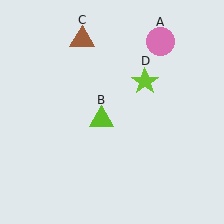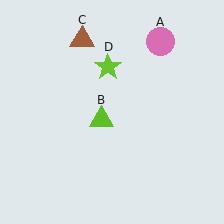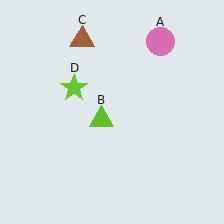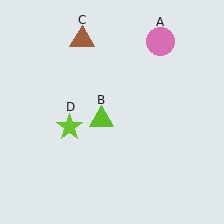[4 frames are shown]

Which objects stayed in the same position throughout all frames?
Pink circle (object A) and lime triangle (object B) and brown triangle (object C) remained stationary.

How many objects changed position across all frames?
1 object changed position: lime star (object D).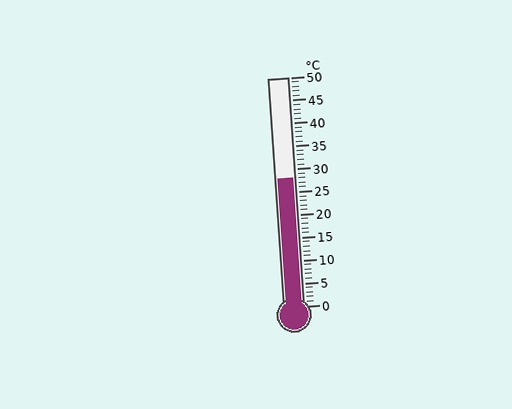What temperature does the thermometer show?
The thermometer shows approximately 28°C.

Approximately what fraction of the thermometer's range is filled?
The thermometer is filled to approximately 55% of its range.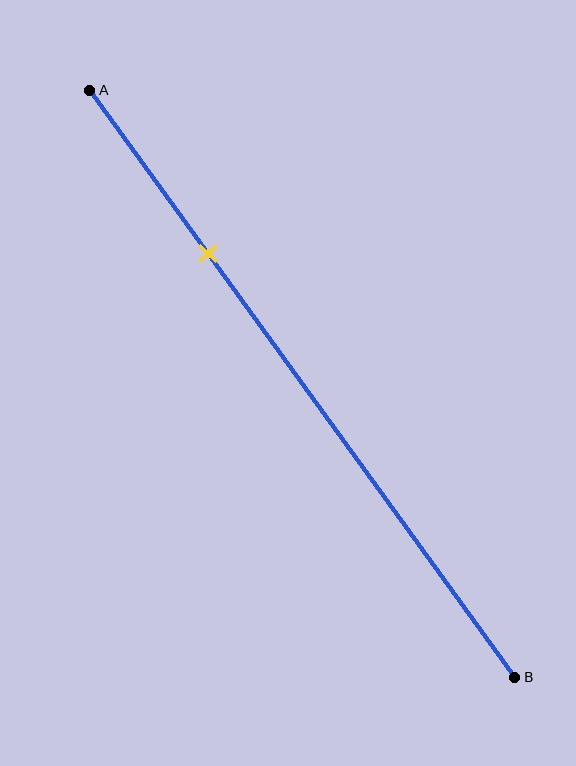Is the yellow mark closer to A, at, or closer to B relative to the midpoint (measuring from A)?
The yellow mark is closer to point A than the midpoint of segment AB.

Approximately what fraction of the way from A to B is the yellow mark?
The yellow mark is approximately 30% of the way from A to B.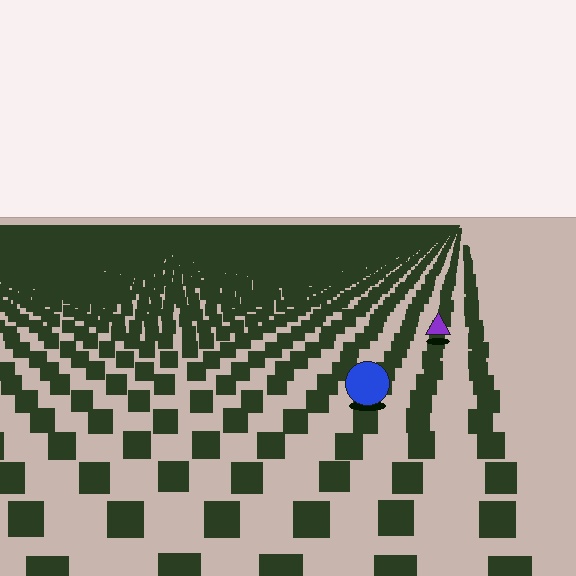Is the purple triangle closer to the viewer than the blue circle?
No. The blue circle is closer — you can tell from the texture gradient: the ground texture is coarser near it.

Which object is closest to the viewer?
The blue circle is closest. The texture marks near it are larger and more spread out.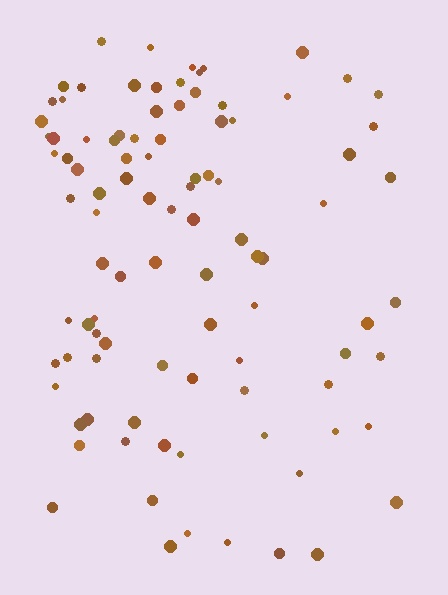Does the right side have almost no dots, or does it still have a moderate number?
Still a moderate number, just noticeably fewer than the left.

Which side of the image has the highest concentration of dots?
The left.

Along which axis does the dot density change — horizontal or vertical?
Horizontal.